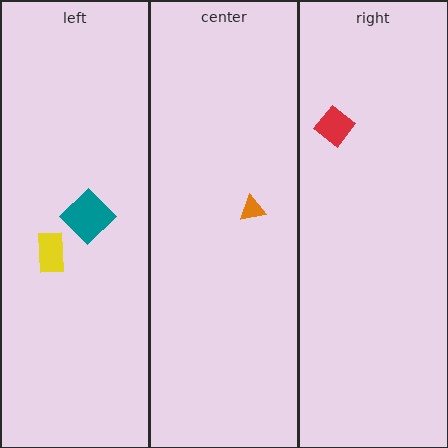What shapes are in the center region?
The orange triangle.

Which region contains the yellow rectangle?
The left region.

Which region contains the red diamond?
The right region.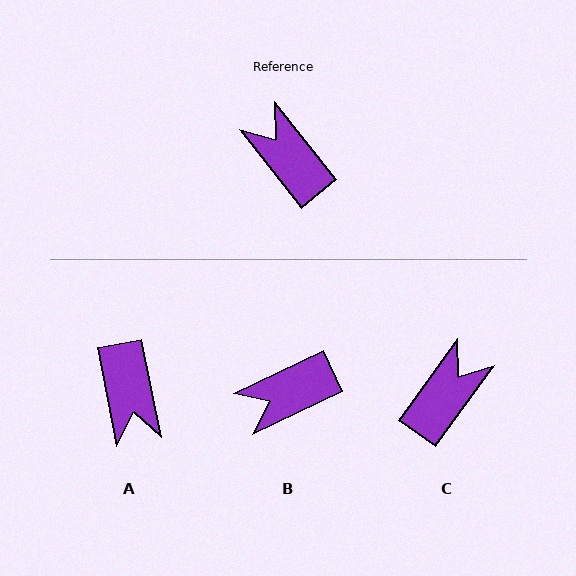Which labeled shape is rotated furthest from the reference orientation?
A, about 153 degrees away.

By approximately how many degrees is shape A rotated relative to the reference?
Approximately 153 degrees counter-clockwise.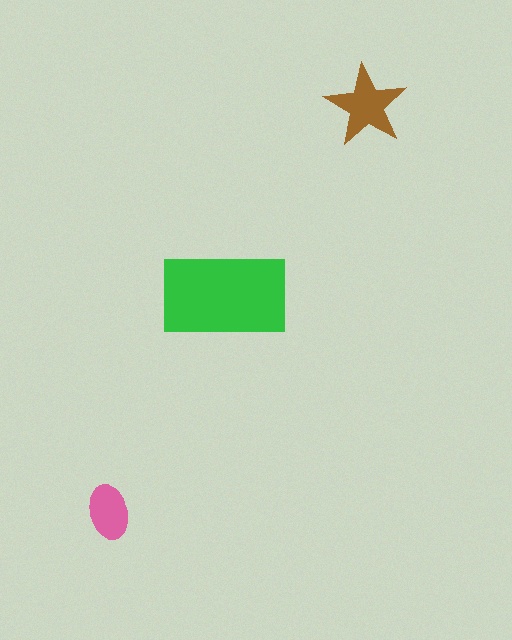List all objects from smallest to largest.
The pink ellipse, the brown star, the green rectangle.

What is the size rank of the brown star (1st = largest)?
2nd.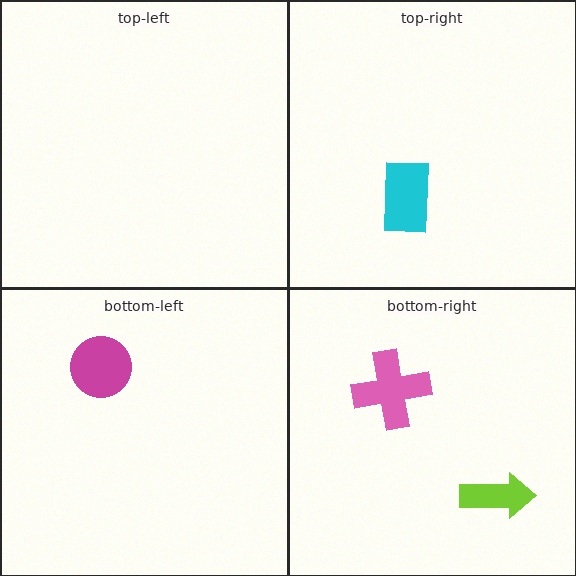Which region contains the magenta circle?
The bottom-left region.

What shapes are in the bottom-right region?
The pink cross, the lime arrow.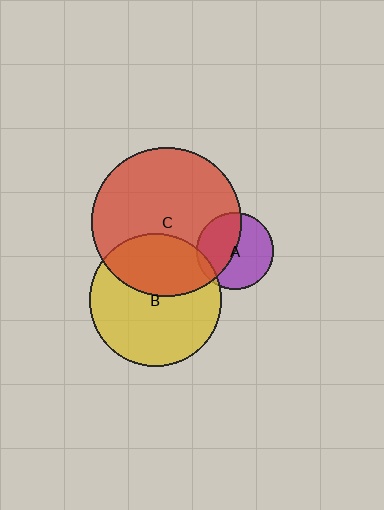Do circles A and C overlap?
Yes.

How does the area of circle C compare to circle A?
Approximately 3.7 times.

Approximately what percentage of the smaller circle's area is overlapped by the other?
Approximately 45%.